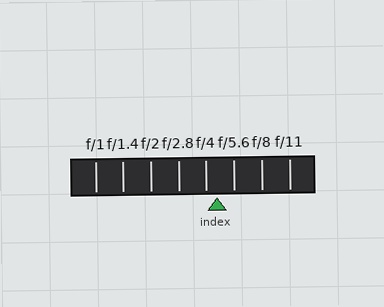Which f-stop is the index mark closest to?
The index mark is closest to f/4.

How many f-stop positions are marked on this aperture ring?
There are 8 f-stop positions marked.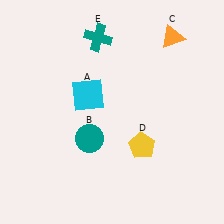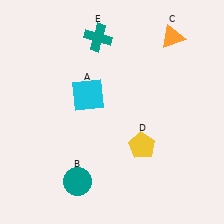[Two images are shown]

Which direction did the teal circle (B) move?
The teal circle (B) moved down.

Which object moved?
The teal circle (B) moved down.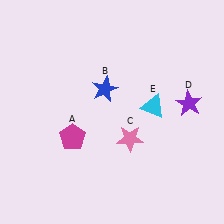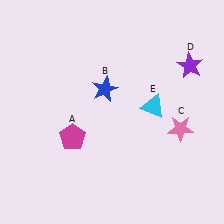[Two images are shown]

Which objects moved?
The objects that moved are: the pink star (C), the purple star (D).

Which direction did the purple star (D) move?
The purple star (D) moved up.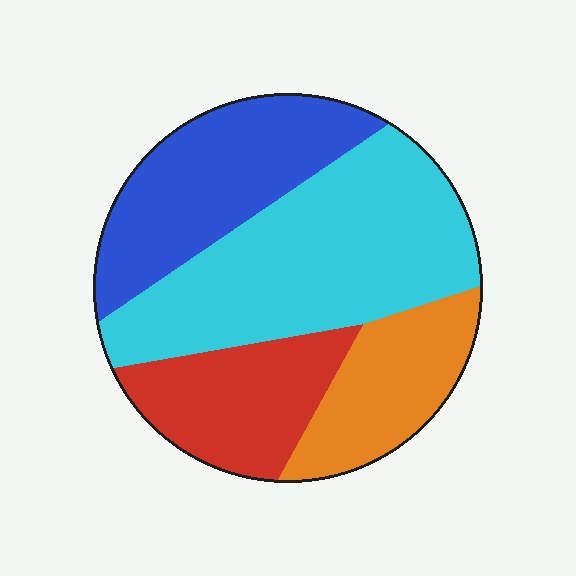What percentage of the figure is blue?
Blue takes up about one quarter (1/4) of the figure.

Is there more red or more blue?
Blue.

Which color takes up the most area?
Cyan, at roughly 40%.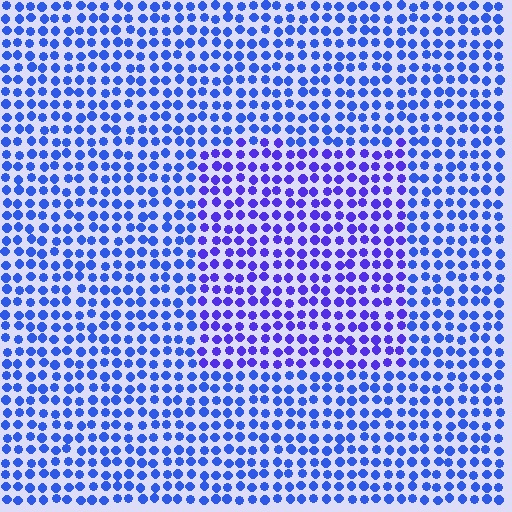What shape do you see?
I see a rectangle.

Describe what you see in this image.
The image is filled with small blue elements in a uniform arrangement. A rectangle-shaped region is visible where the elements are tinted to a slightly different hue, forming a subtle color boundary.